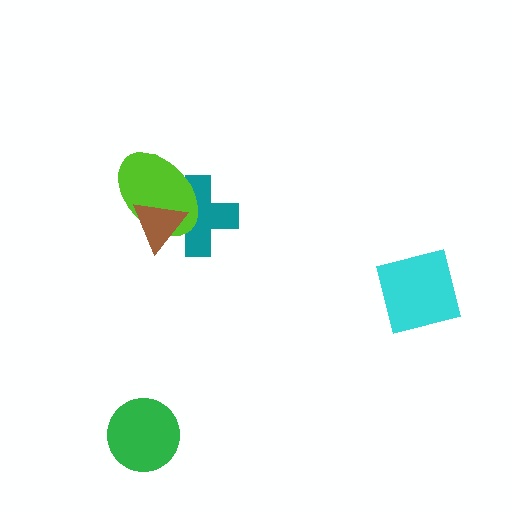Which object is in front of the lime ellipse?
The brown triangle is in front of the lime ellipse.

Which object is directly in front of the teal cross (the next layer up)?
The lime ellipse is directly in front of the teal cross.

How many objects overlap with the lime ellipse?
2 objects overlap with the lime ellipse.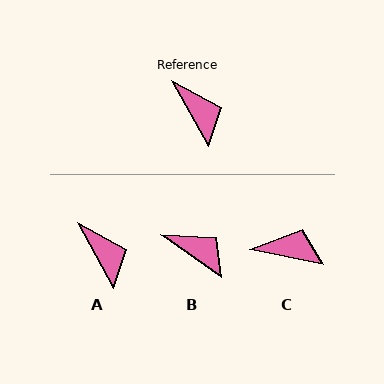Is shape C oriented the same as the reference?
No, it is off by about 49 degrees.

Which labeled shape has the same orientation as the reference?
A.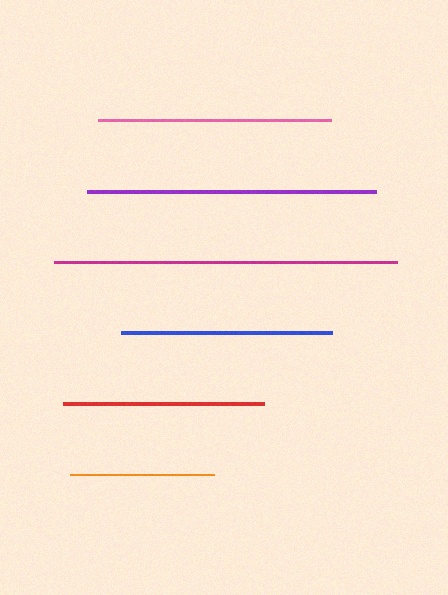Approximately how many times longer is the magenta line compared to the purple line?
The magenta line is approximately 1.2 times the length of the purple line.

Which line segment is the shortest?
The orange line is the shortest at approximately 144 pixels.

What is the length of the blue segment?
The blue segment is approximately 211 pixels long.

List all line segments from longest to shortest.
From longest to shortest: magenta, purple, pink, blue, red, orange.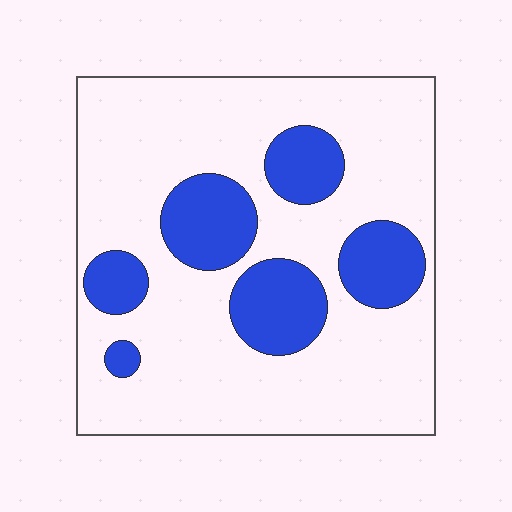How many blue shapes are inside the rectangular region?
6.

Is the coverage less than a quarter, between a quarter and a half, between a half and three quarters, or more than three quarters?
Less than a quarter.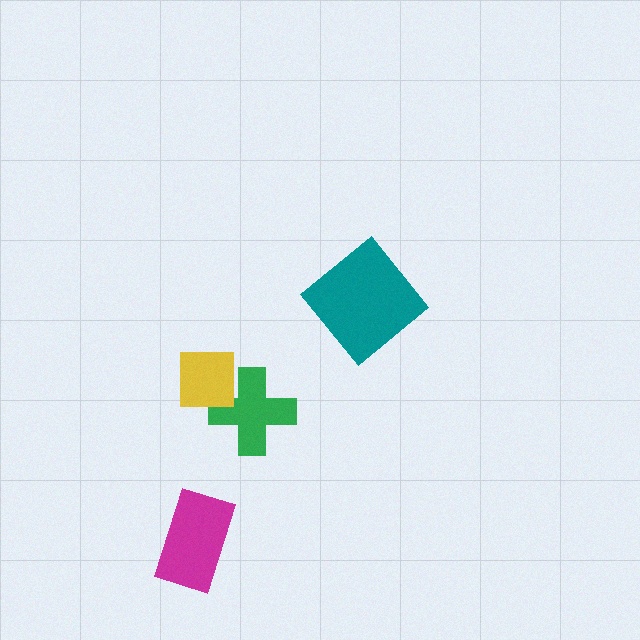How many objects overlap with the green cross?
1 object overlaps with the green cross.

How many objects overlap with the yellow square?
1 object overlaps with the yellow square.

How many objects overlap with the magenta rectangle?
0 objects overlap with the magenta rectangle.